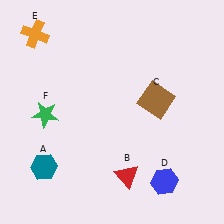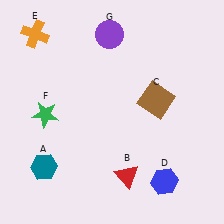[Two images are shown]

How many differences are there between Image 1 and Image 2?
There is 1 difference between the two images.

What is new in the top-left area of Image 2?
A purple circle (G) was added in the top-left area of Image 2.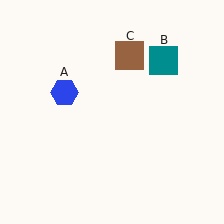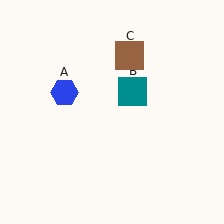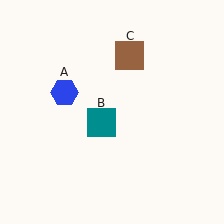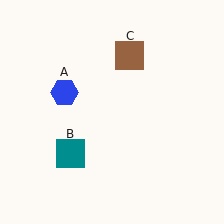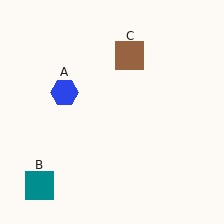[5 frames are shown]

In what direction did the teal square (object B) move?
The teal square (object B) moved down and to the left.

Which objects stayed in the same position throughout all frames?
Blue hexagon (object A) and brown square (object C) remained stationary.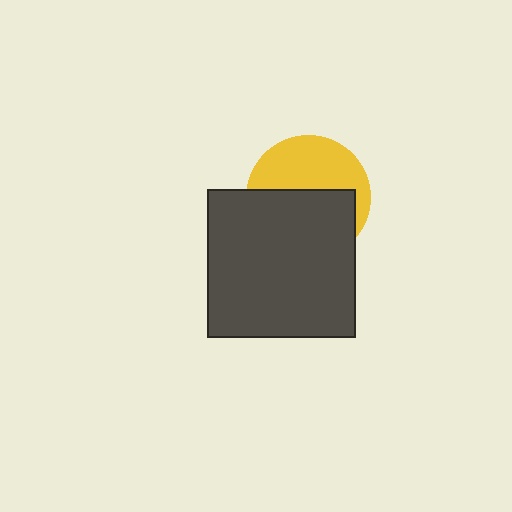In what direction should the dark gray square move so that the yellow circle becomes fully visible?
The dark gray square should move down. That is the shortest direction to clear the overlap and leave the yellow circle fully visible.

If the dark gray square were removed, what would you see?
You would see the complete yellow circle.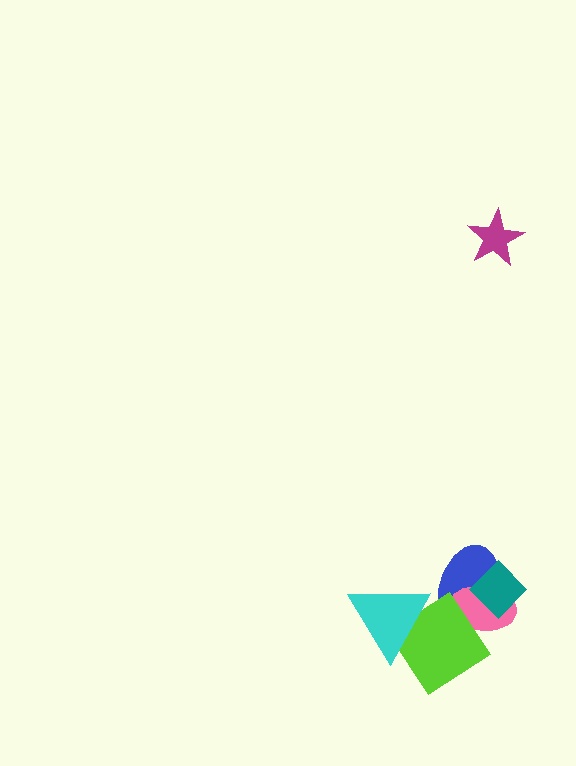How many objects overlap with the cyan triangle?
1 object overlaps with the cyan triangle.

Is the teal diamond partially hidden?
No, no other shape covers it.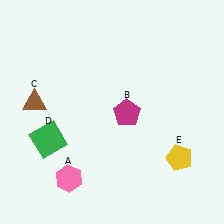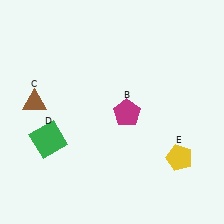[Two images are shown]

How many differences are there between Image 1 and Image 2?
There is 1 difference between the two images.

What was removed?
The pink hexagon (A) was removed in Image 2.